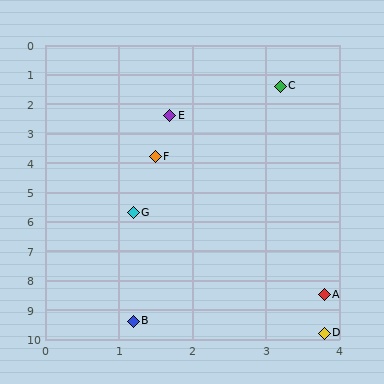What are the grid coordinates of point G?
Point G is at approximately (1.2, 5.7).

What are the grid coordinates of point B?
Point B is at approximately (1.2, 9.4).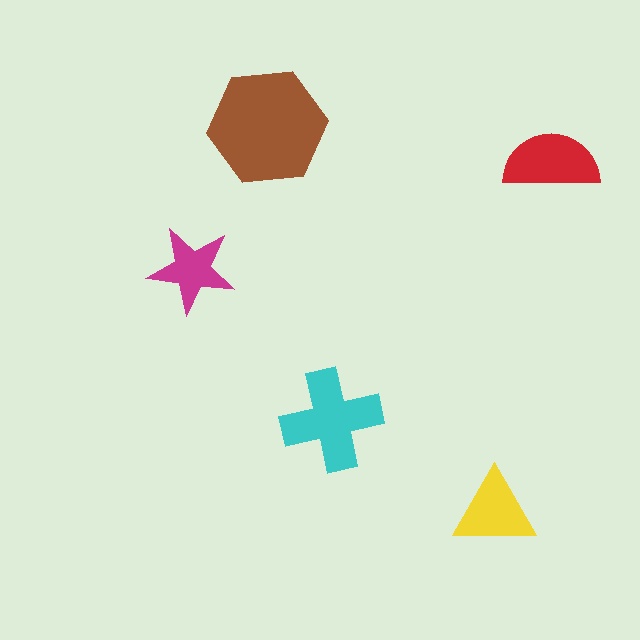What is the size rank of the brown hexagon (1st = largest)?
1st.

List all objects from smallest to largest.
The magenta star, the yellow triangle, the red semicircle, the cyan cross, the brown hexagon.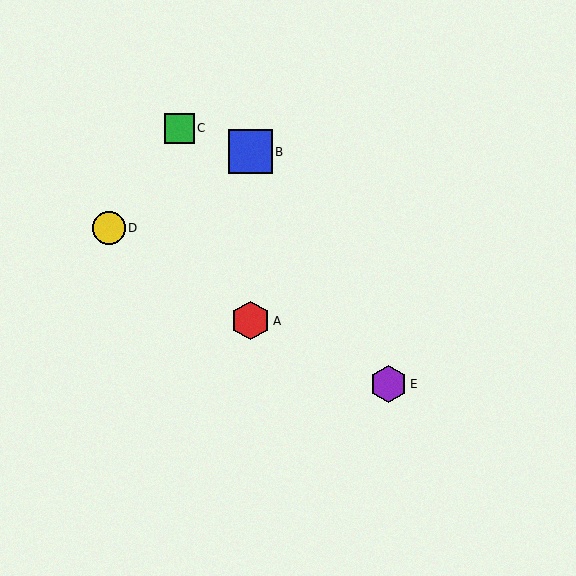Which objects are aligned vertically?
Objects A, B are aligned vertically.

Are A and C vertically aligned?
No, A is at x≈250 and C is at x≈179.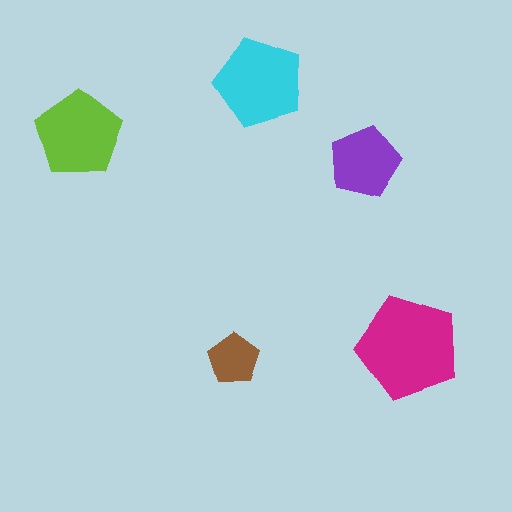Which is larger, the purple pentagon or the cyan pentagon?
The cyan one.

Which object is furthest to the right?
The magenta pentagon is rightmost.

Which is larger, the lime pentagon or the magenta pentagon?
The magenta one.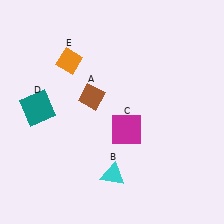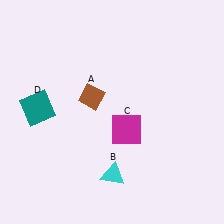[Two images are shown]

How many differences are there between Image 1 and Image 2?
There is 1 difference between the two images.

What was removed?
The orange diamond (E) was removed in Image 2.